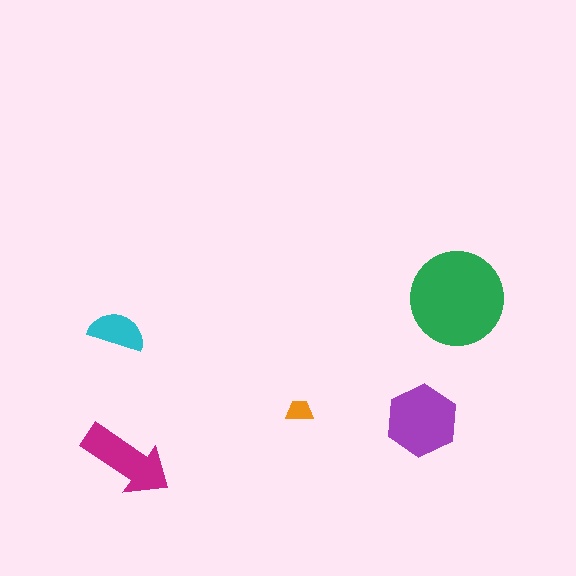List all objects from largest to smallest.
The green circle, the purple hexagon, the magenta arrow, the cyan semicircle, the orange trapezoid.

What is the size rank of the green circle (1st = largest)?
1st.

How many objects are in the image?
There are 5 objects in the image.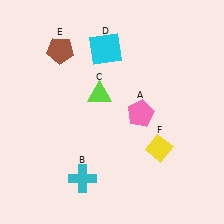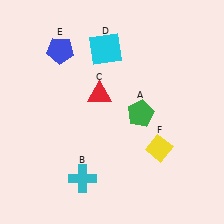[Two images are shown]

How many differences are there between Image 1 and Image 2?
There are 3 differences between the two images.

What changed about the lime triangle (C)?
In Image 1, C is lime. In Image 2, it changed to red.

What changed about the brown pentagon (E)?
In Image 1, E is brown. In Image 2, it changed to blue.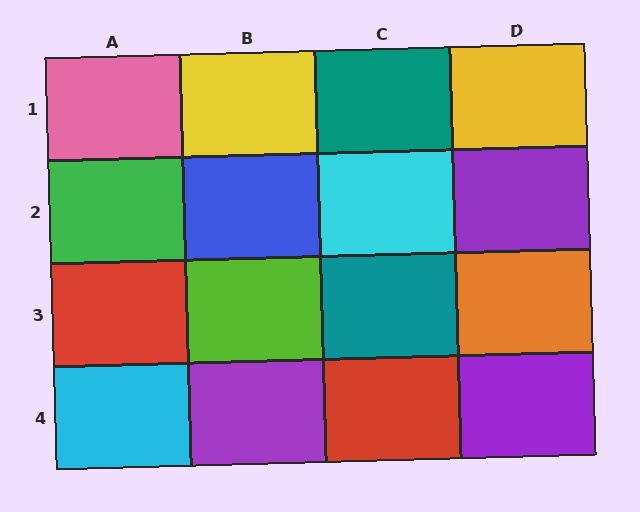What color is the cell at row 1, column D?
Yellow.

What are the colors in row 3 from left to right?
Red, lime, teal, orange.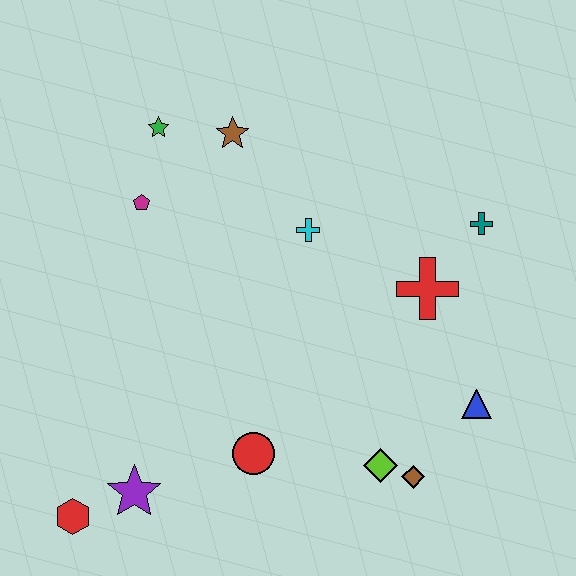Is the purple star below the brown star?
Yes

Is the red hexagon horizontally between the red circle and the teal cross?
No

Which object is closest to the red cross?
The teal cross is closest to the red cross.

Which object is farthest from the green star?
The brown diamond is farthest from the green star.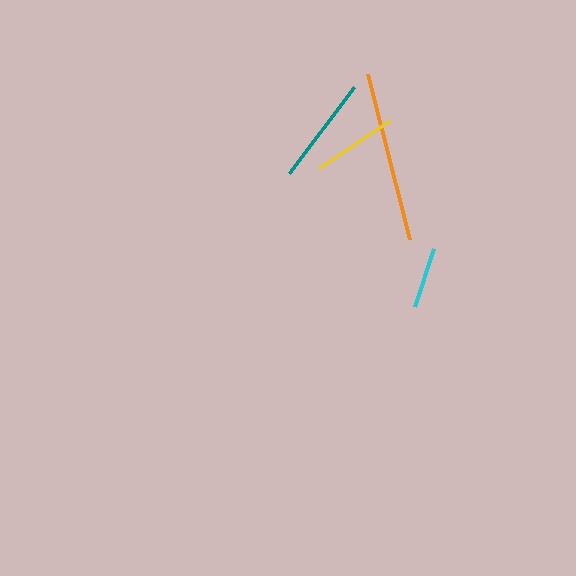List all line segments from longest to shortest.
From longest to shortest: orange, teal, yellow, cyan.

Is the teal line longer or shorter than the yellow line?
The teal line is longer than the yellow line.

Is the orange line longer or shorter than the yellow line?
The orange line is longer than the yellow line.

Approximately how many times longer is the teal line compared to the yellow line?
The teal line is approximately 1.3 times the length of the yellow line.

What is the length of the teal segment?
The teal segment is approximately 108 pixels long.